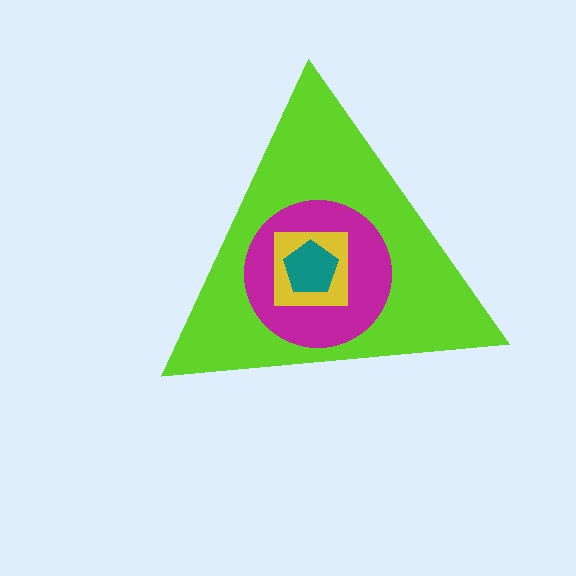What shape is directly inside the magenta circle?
The yellow square.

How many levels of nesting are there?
4.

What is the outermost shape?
The lime triangle.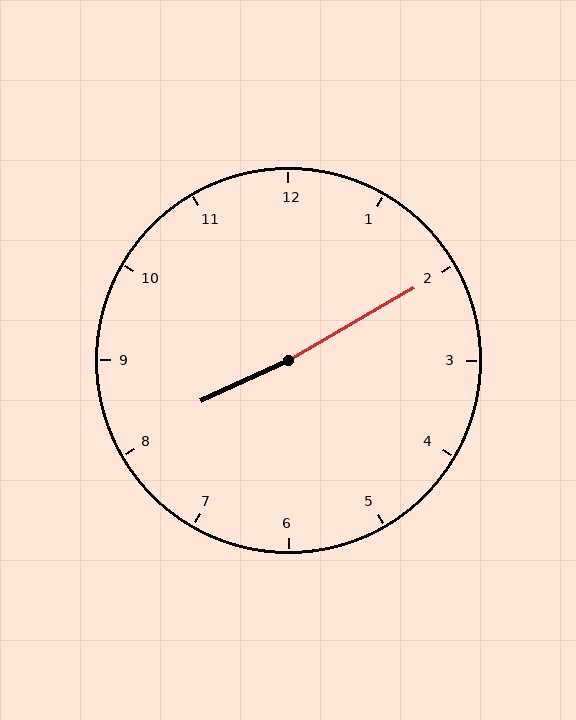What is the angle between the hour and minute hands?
Approximately 175 degrees.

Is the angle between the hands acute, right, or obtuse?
It is obtuse.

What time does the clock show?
8:10.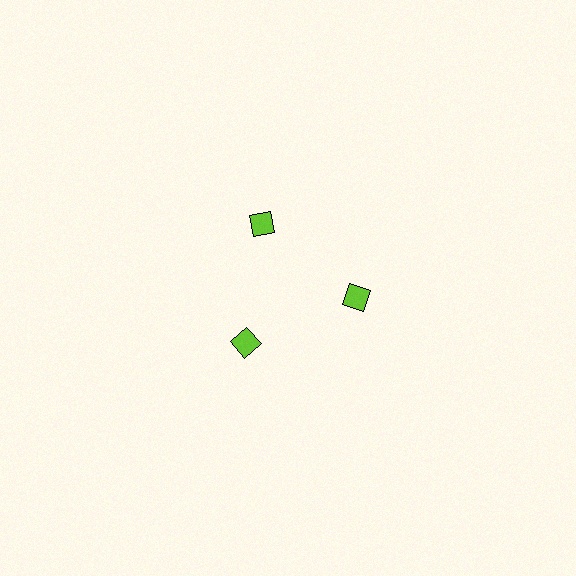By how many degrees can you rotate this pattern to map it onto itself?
The pattern maps onto itself every 120 degrees of rotation.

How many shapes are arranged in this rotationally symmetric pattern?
There are 3 shapes, arranged in 3 groups of 1.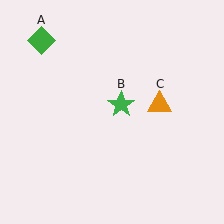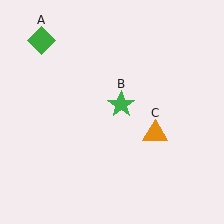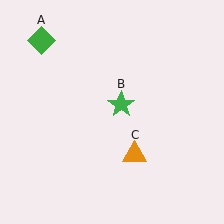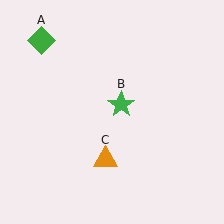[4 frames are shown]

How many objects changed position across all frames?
1 object changed position: orange triangle (object C).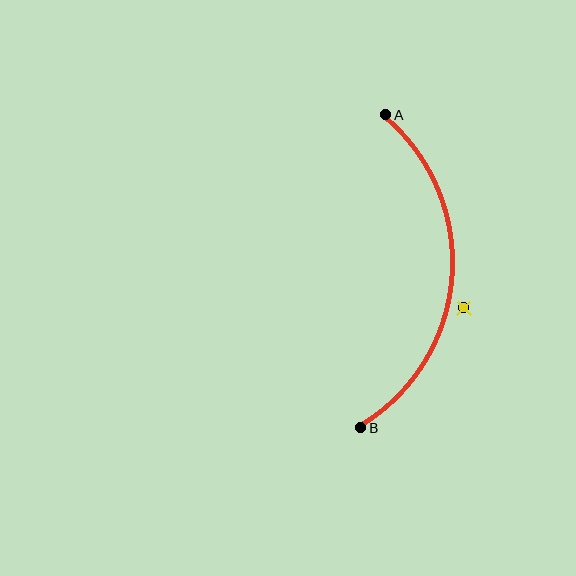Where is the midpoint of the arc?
The arc midpoint is the point on the curve farthest from the straight line joining A and B. It sits to the right of that line.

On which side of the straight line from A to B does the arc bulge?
The arc bulges to the right of the straight line connecting A and B.